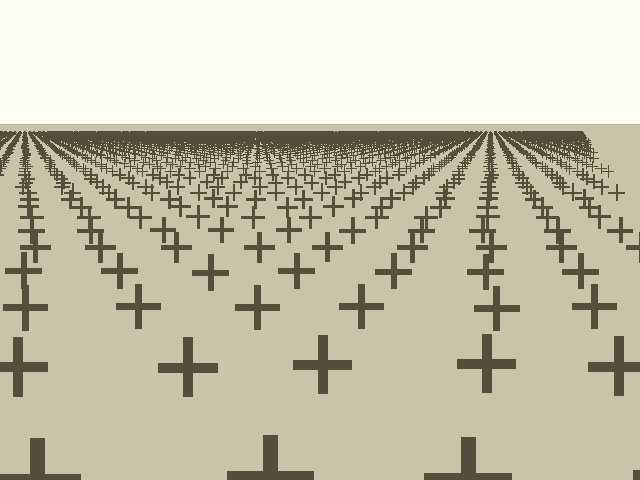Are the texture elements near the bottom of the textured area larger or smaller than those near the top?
Larger. Near the bottom, elements are closer to the viewer and appear at a bigger on-screen size.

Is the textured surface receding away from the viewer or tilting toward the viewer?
The surface is receding away from the viewer. Texture elements get smaller and denser toward the top.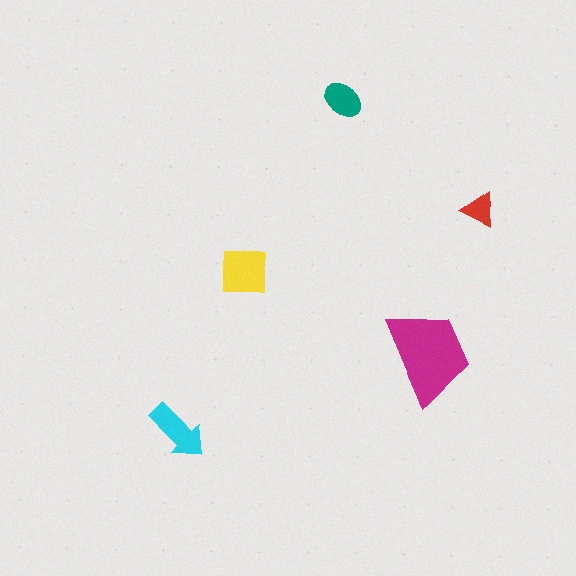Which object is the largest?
The magenta trapezoid.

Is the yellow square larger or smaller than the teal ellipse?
Larger.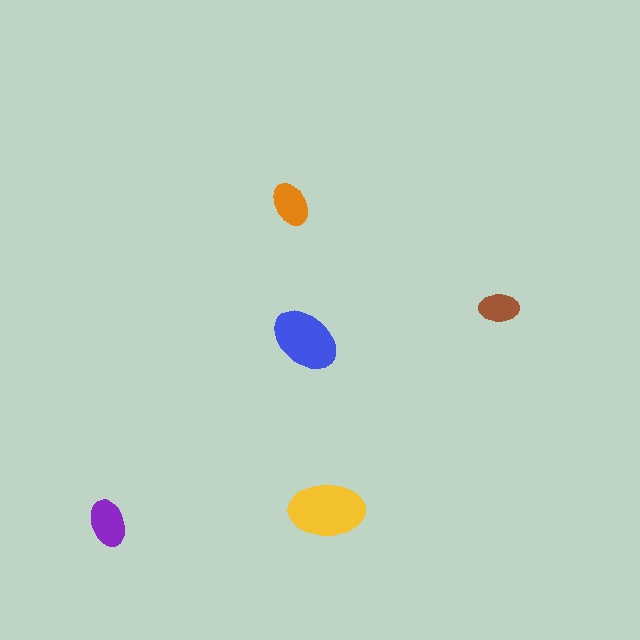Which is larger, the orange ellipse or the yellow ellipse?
The yellow one.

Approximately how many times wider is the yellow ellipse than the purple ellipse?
About 1.5 times wider.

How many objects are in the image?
There are 5 objects in the image.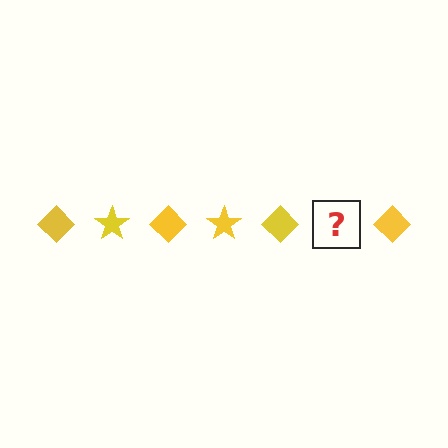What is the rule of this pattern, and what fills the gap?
The rule is that the pattern cycles through diamond, star shapes in yellow. The gap should be filled with a yellow star.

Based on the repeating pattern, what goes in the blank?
The blank should be a yellow star.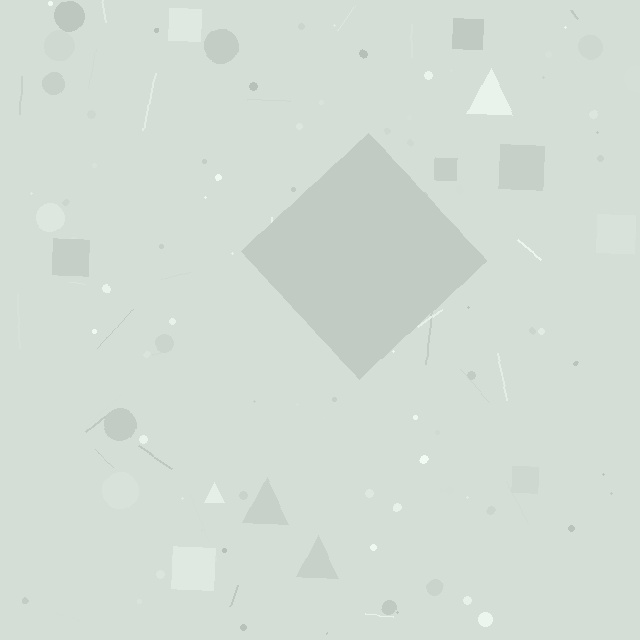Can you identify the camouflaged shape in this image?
The camouflaged shape is a diamond.